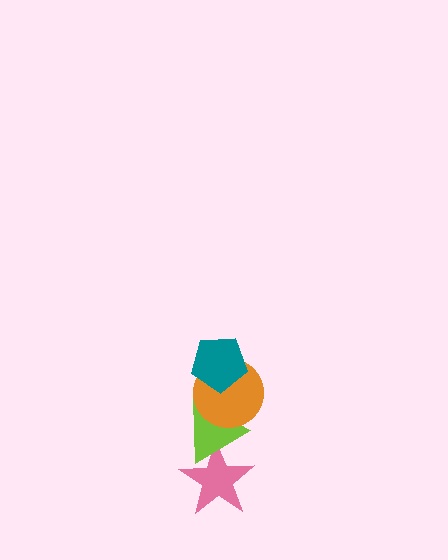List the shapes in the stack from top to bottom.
From top to bottom: the teal pentagon, the orange circle, the lime triangle, the pink star.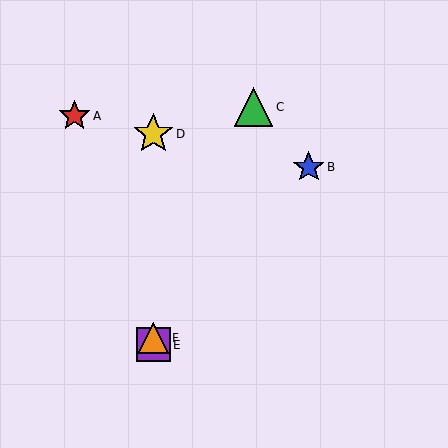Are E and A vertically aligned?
No, E is at x≈153 and A is at x≈74.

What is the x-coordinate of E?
Object E is at x≈153.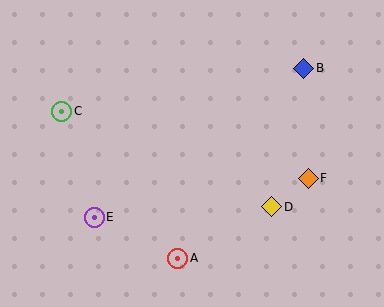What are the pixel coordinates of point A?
Point A is at (178, 258).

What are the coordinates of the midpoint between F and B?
The midpoint between F and B is at (306, 123).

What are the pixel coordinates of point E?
Point E is at (94, 217).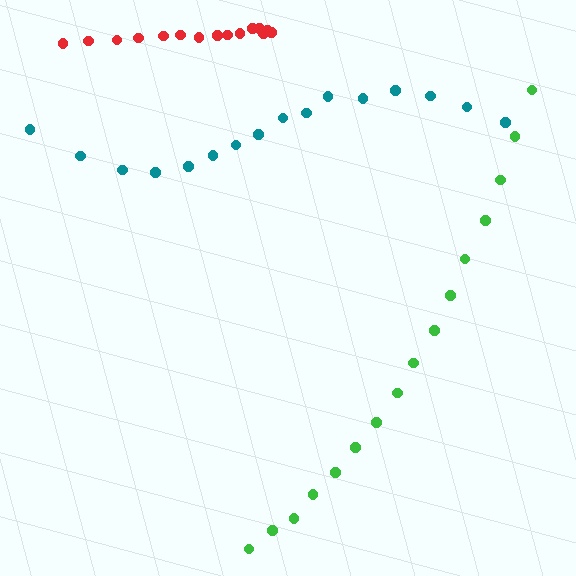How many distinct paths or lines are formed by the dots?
There are 3 distinct paths.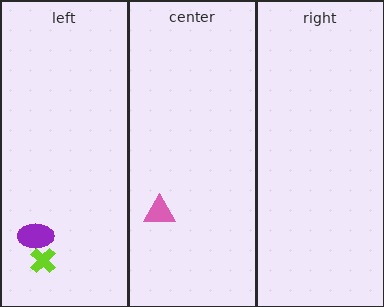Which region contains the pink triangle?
The center region.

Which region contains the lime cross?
The left region.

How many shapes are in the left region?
2.